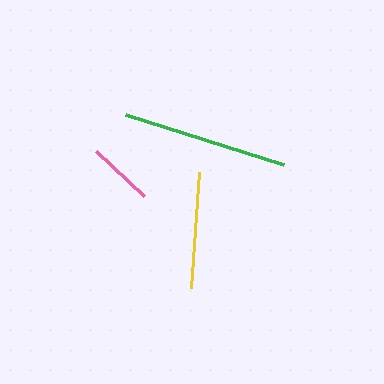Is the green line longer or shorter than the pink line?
The green line is longer than the pink line.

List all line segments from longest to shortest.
From longest to shortest: green, yellow, pink.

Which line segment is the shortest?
The pink line is the shortest at approximately 67 pixels.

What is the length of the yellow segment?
The yellow segment is approximately 117 pixels long.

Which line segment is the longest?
The green line is the longest at approximately 165 pixels.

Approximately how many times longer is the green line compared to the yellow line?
The green line is approximately 1.4 times the length of the yellow line.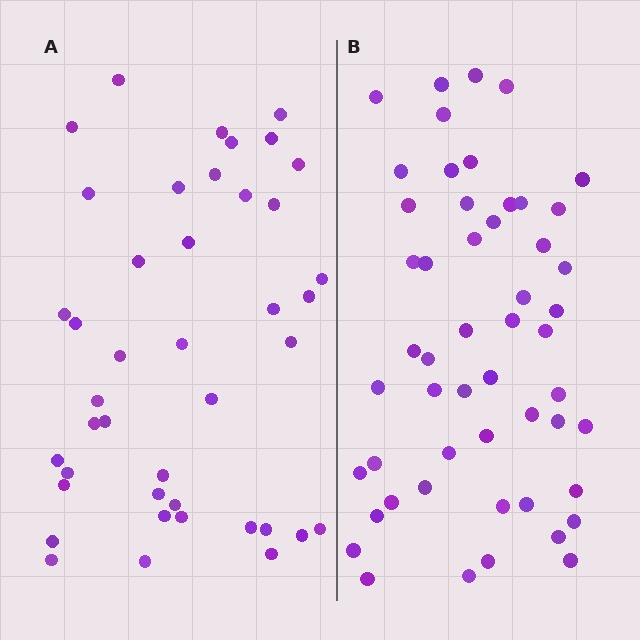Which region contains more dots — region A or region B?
Region B (the right region) has more dots.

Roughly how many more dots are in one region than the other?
Region B has roughly 10 or so more dots than region A.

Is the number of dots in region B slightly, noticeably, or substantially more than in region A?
Region B has only slightly more — the two regions are fairly close. The ratio is roughly 1.2 to 1.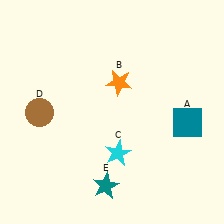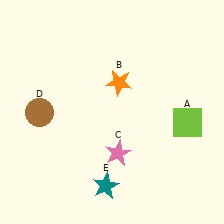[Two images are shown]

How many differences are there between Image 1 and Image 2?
There are 2 differences between the two images.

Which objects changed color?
A changed from teal to lime. C changed from cyan to pink.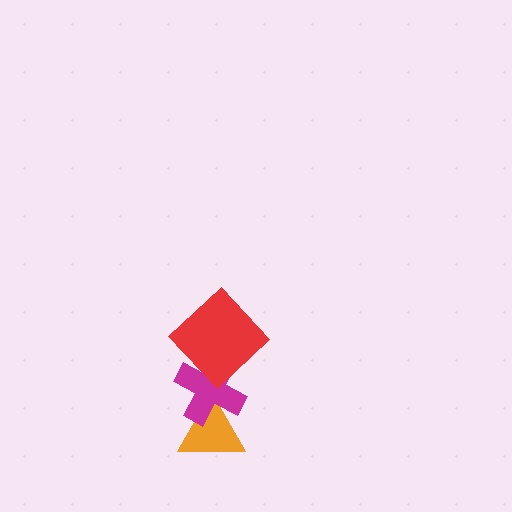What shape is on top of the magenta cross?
The red diamond is on top of the magenta cross.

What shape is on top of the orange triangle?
The magenta cross is on top of the orange triangle.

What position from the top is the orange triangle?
The orange triangle is 3rd from the top.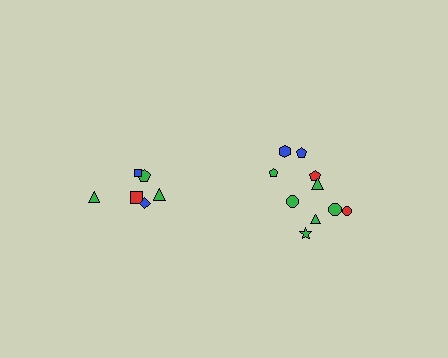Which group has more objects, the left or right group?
The right group.